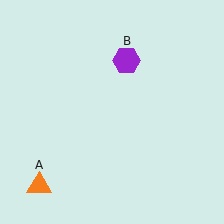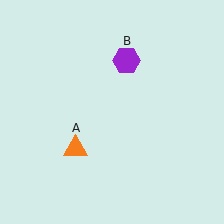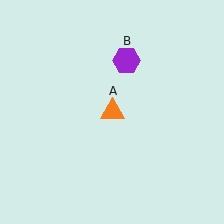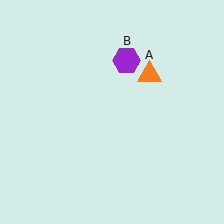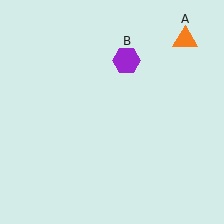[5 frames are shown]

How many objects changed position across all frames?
1 object changed position: orange triangle (object A).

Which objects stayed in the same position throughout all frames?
Purple hexagon (object B) remained stationary.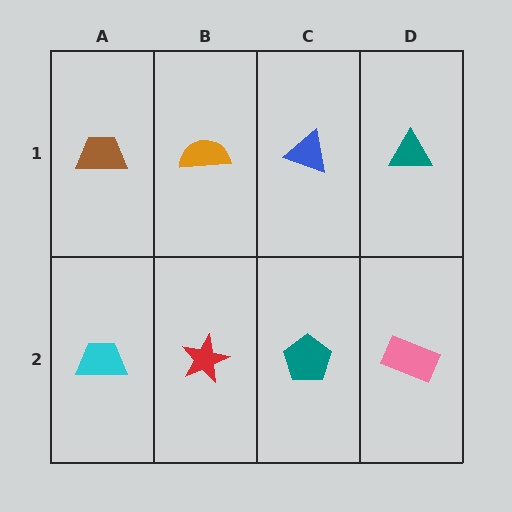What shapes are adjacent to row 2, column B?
An orange semicircle (row 1, column B), a cyan trapezoid (row 2, column A), a teal pentagon (row 2, column C).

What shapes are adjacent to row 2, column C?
A blue triangle (row 1, column C), a red star (row 2, column B), a pink rectangle (row 2, column D).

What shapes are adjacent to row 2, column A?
A brown trapezoid (row 1, column A), a red star (row 2, column B).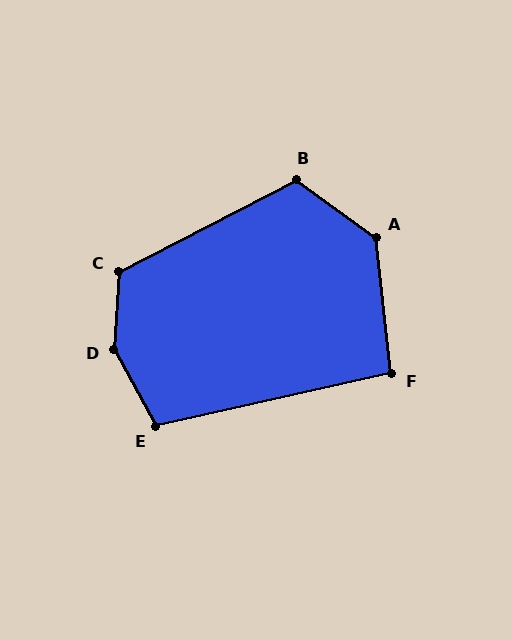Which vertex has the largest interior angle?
D, at approximately 147 degrees.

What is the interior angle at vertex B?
Approximately 117 degrees (obtuse).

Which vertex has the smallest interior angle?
F, at approximately 96 degrees.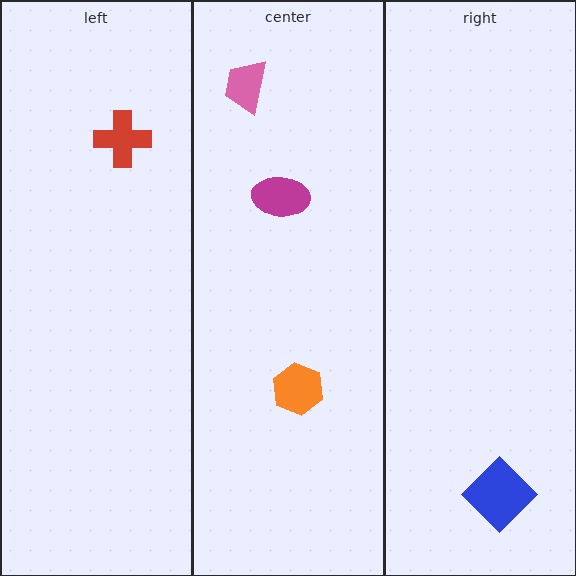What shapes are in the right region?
The blue diamond.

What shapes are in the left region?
The red cross.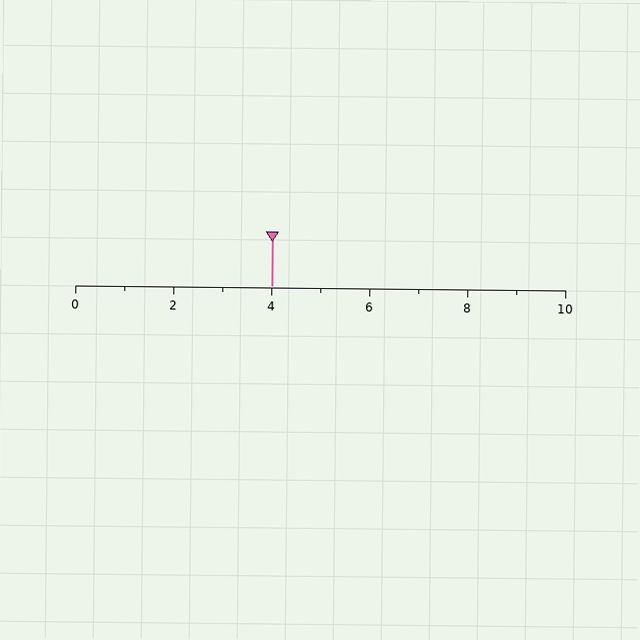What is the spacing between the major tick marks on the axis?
The major ticks are spaced 2 apart.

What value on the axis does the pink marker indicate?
The marker indicates approximately 4.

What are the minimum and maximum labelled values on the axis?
The axis runs from 0 to 10.